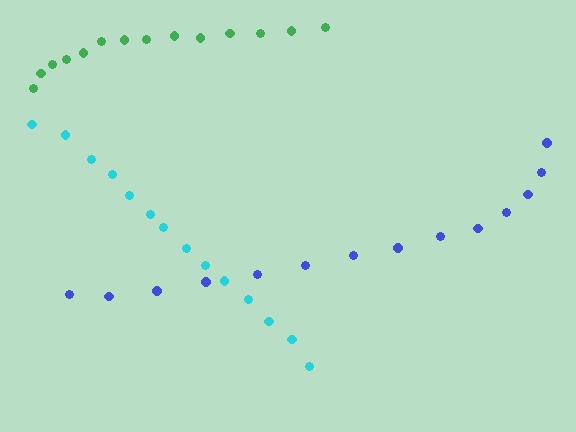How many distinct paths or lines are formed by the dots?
There are 3 distinct paths.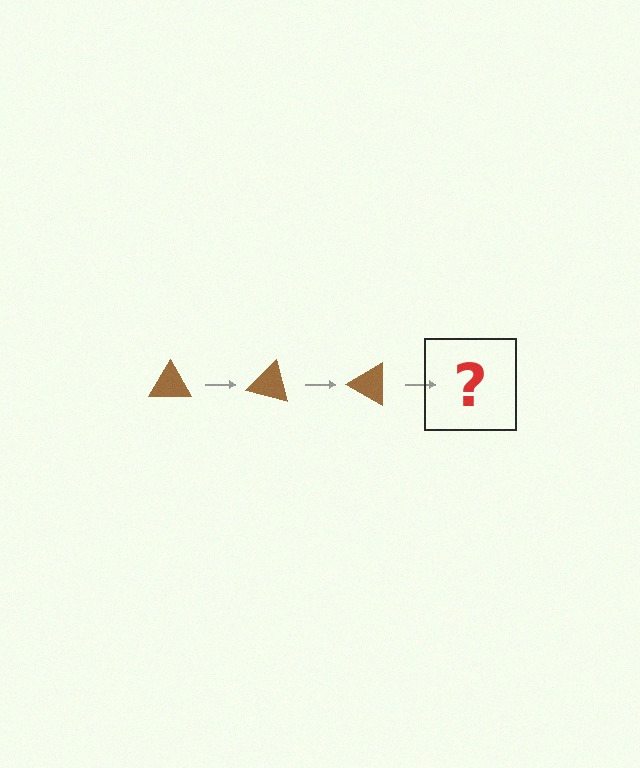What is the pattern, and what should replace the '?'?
The pattern is that the triangle rotates 15 degrees each step. The '?' should be a brown triangle rotated 45 degrees.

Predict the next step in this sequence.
The next step is a brown triangle rotated 45 degrees.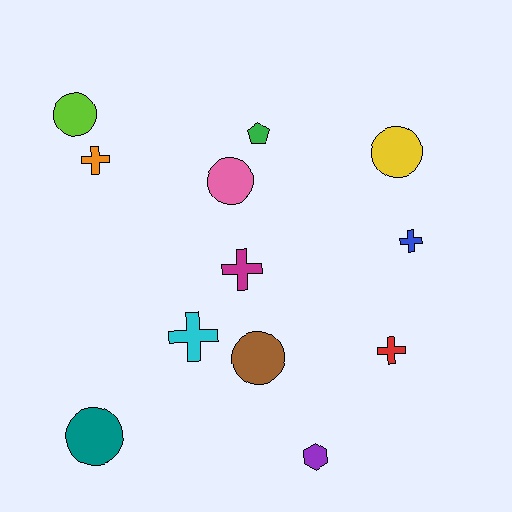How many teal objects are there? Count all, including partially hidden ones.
There is 1 teal object.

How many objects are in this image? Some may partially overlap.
There are 12 objects.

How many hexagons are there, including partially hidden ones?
There is 1 hexagon.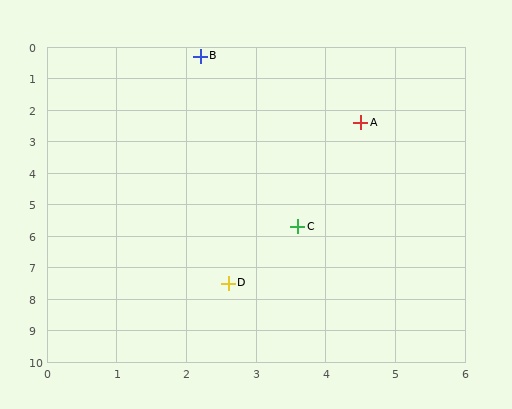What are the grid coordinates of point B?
Point B is at approximately (2.2, 0.3).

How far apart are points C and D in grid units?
Points C and D are about 2.1 grid units apart.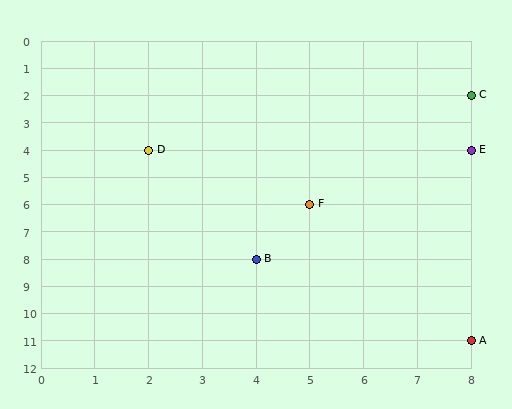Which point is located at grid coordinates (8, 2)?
Point C is at (8, 2).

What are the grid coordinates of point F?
Point F is at grid coordinates (5, 6).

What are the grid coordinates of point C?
Point C is at grid coordinates (8, 2).